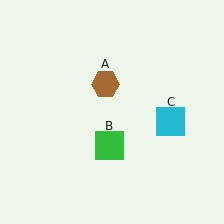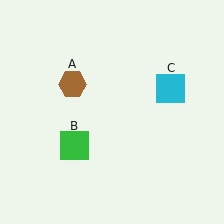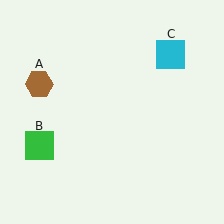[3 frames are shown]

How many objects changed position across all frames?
3 objects changed position: brown hexagon (object A), green square (object B), cyan square (object C).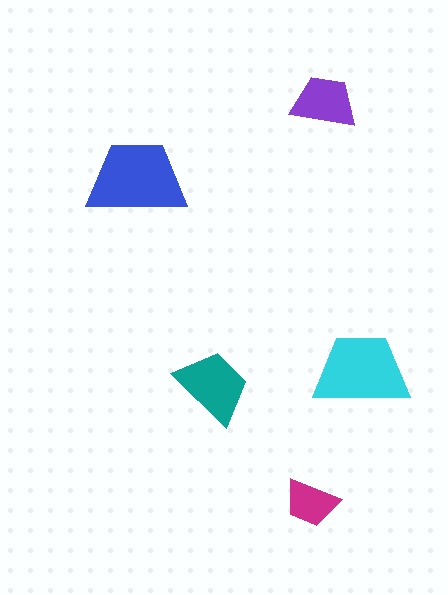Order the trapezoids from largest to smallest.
the blue one, the cyan one, the teal one, the purple one, the magenta one.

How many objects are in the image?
There are 5 objects in the image.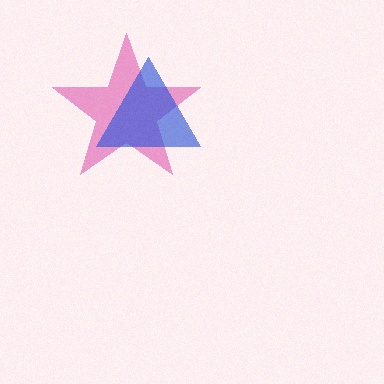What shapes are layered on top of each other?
The layered shapes are: a magenta star, a blue triangle.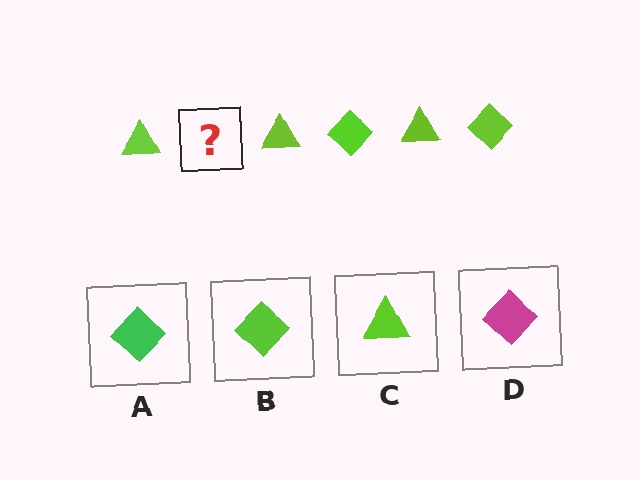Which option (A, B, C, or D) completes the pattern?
B.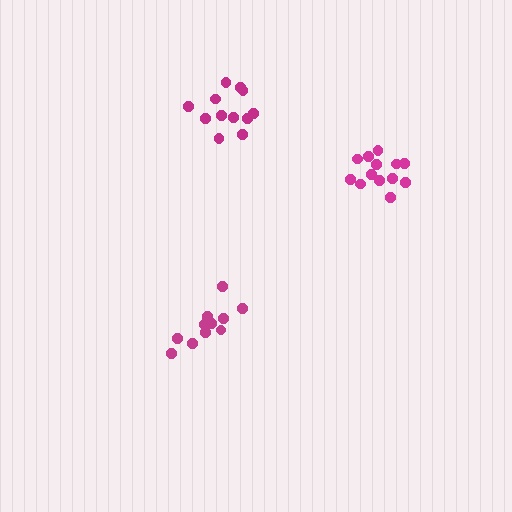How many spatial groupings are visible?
There are 3 spatial groupings.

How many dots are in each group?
Group 1: 11 dots, Group 2: 12 dots, Group 3: 13 dots (36 total).